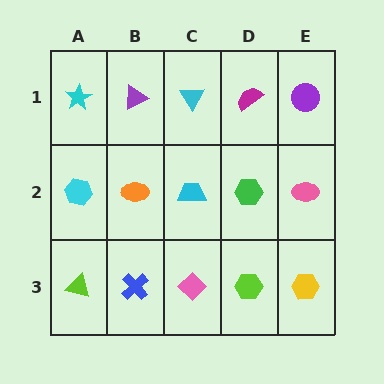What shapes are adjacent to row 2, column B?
A purple triangle (row 1, column B), a blue cross (row 3, column B), a cyan hexagon (row 2, column A), a cyan trapezoid (row 2, column C).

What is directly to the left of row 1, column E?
A magenta semicircle.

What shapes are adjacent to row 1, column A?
A cyan hexagon (row 2, column A), a purple triangle (row 1, column B).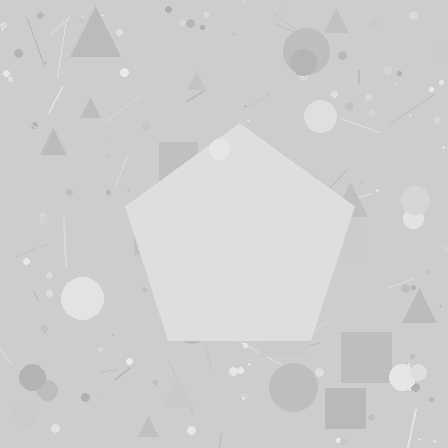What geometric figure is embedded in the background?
A pentagon is embedded in the background.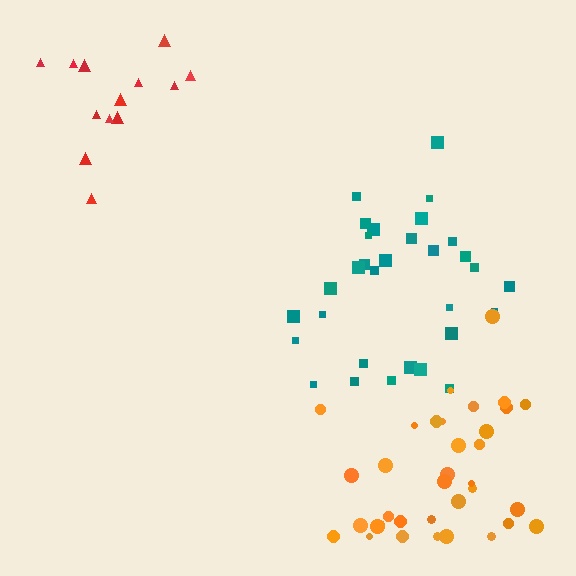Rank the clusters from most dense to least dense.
orange, teal, red.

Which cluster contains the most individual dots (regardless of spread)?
Orange (35).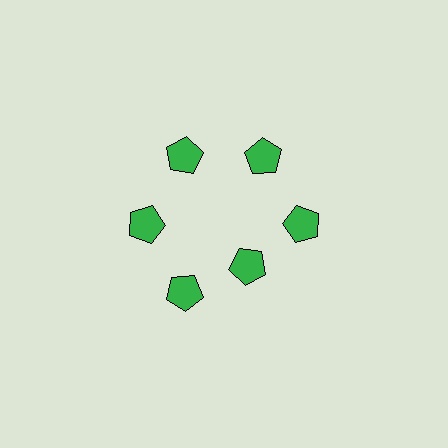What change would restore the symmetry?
The symmetry would be restored by moving it outward, back onto the ring so that all 6 pentagons sit at equal angles and equal distance from the center.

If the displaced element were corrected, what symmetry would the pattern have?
It would have 6-fold rotational symmetry — the pattern would map onto itself every 60 degrees.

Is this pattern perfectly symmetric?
No. The 6 green pentagons are arranged in a ring, but one element near the 5 o'clock position is pulled inward toward the center, breaking the 6-fold rotational symmetry.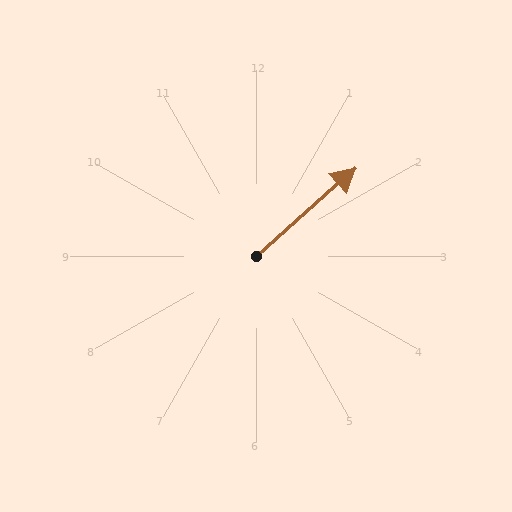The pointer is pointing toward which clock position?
Roughly 2 o'clock.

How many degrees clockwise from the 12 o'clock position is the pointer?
Approximately 48 degrees.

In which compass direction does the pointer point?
Northeast.